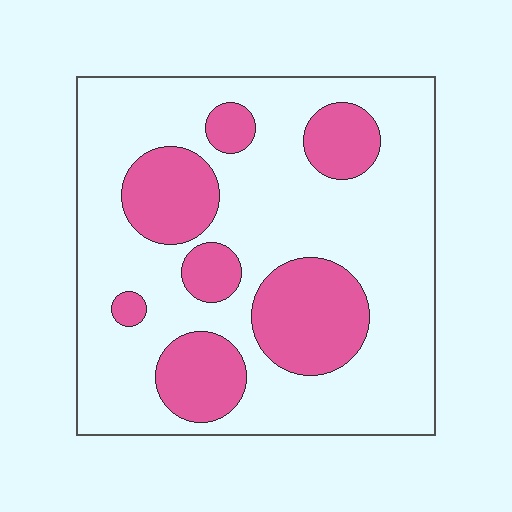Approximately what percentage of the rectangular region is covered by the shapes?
Approximately 30%.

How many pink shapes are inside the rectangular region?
7.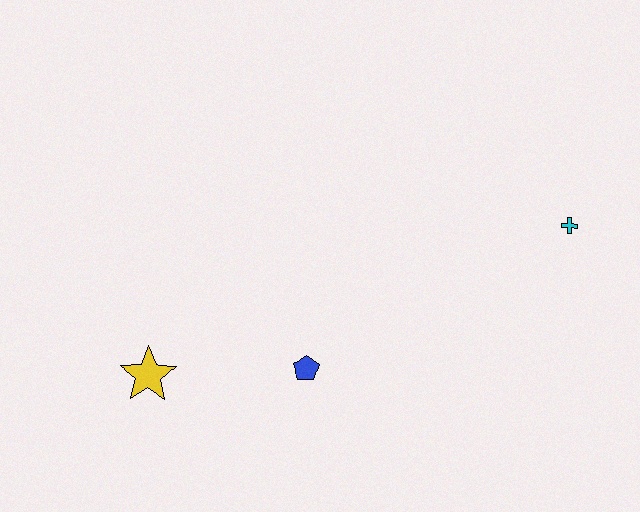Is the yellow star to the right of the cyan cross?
No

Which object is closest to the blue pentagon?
The yellow star is closest to the blue pentagon.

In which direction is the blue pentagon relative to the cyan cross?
The blue pentagon is to the left of the cyan cross.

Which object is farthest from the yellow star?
The cyan cross is farthest from the yellow star.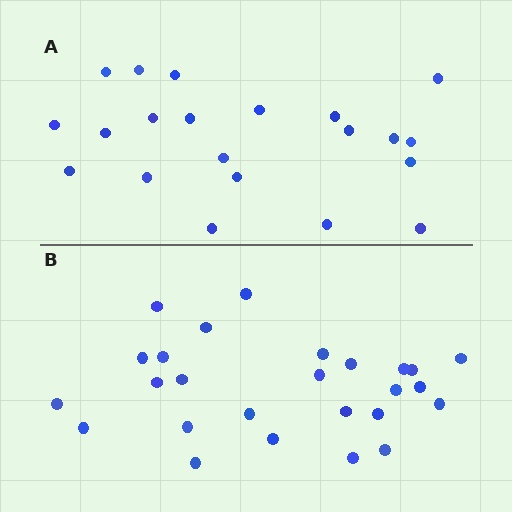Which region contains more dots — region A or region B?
Region B (the bottom region) has more dots.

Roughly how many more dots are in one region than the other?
Region B has about 5 more dots than region A.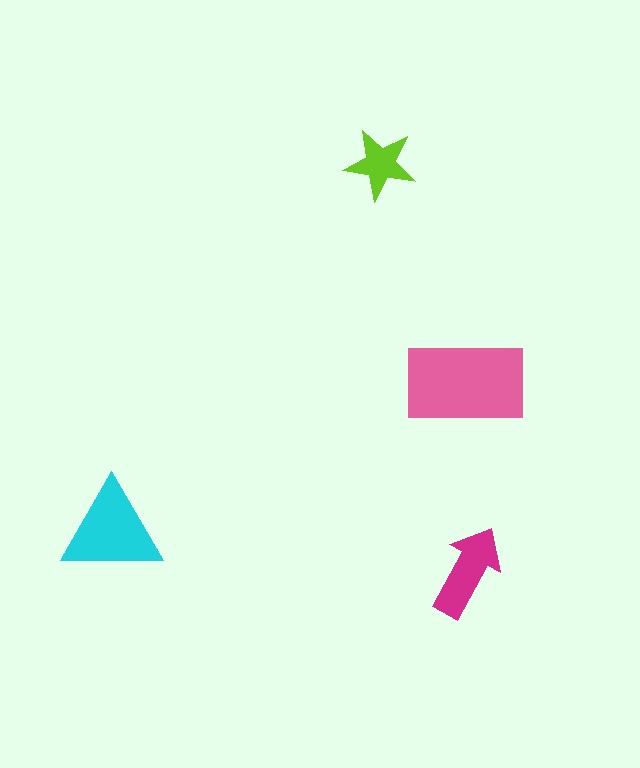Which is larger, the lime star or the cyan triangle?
The cyan triangle.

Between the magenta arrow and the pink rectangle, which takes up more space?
The pink rectangle.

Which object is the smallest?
The lime star.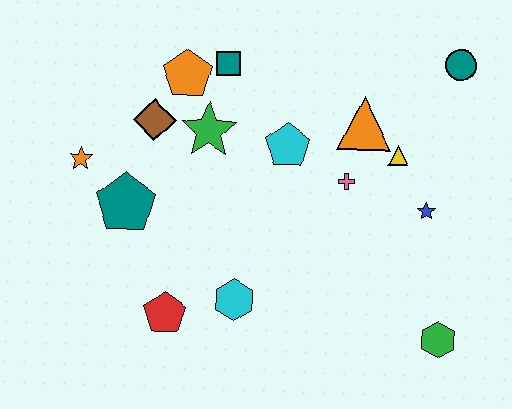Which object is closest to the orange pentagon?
The teal square is closest to the orange pentagon.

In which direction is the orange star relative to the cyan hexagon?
The orange star is to the left of the cyan hexagon.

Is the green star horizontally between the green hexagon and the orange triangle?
No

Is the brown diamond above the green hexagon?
Yes